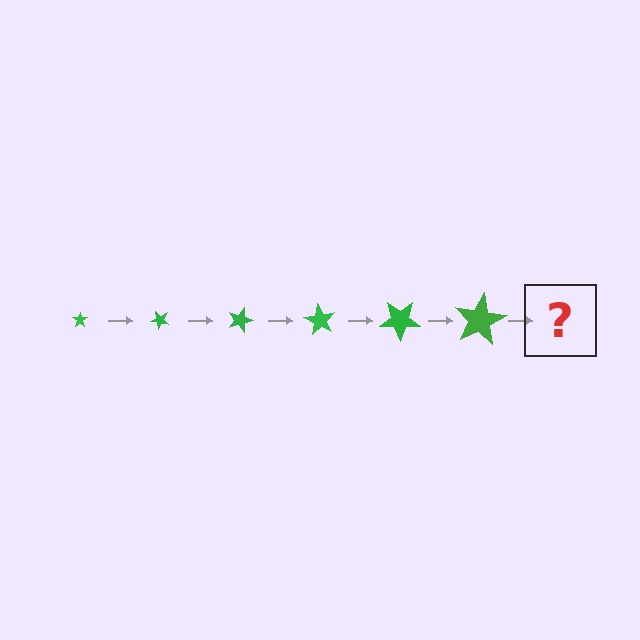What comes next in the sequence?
The next element should be a star, larger than the previous one and rotated 270 degrees from the start.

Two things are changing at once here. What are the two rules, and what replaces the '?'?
The two rules are that the star grows larger each step and it rotates 45 degrees each step. The '?' should be a star, larger than the previous one and rotated 270 degrees from the start.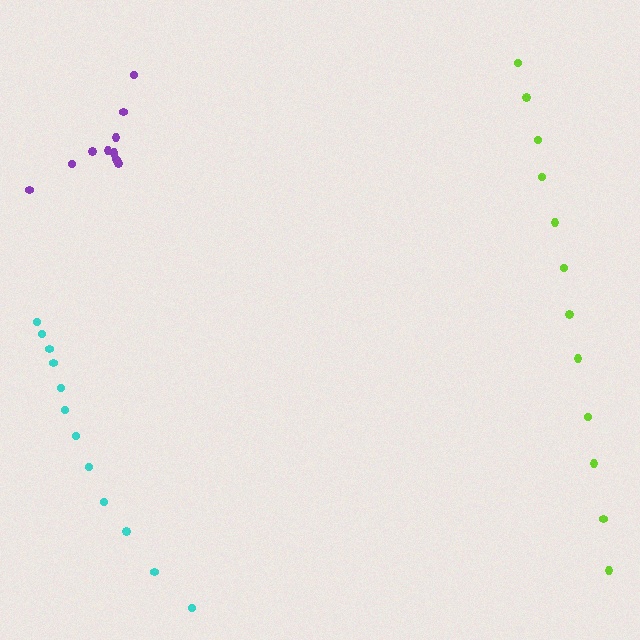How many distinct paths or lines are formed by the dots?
There are 3 distinct paths.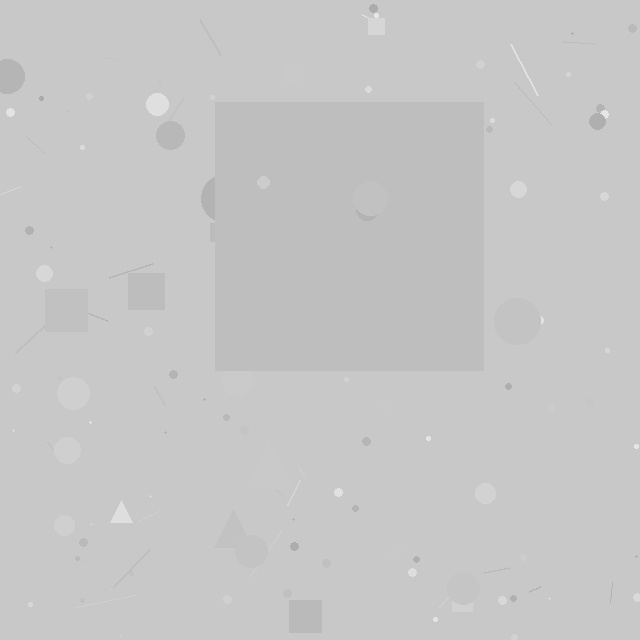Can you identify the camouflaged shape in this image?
The camouflaged shape is a square.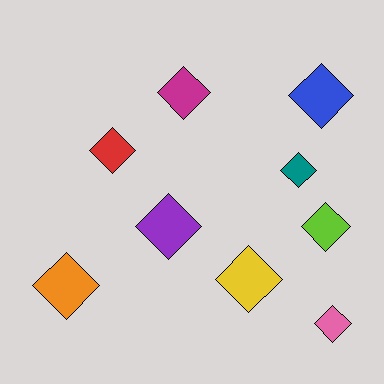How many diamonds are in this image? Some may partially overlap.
There are 9 diamonds.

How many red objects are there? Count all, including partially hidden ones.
There is 1 red object.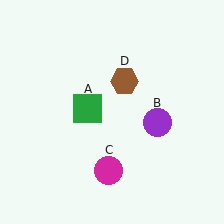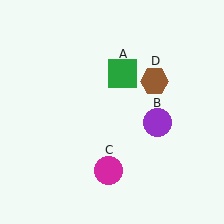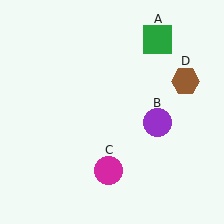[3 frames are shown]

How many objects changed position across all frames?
2 objects changed position: green square (object A), brown hexagon (object D).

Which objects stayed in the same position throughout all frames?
Purple circle (object B) and magenta circle (object C) remained stationary.